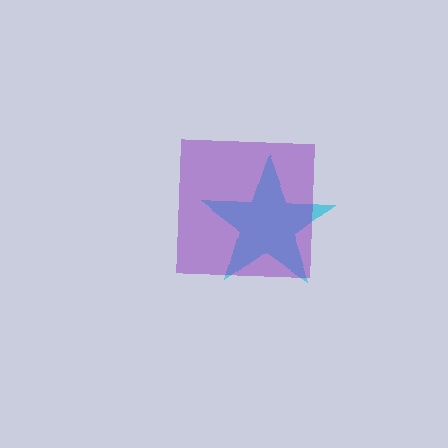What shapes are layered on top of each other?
The layered shapes are: a cyan star, a purple square.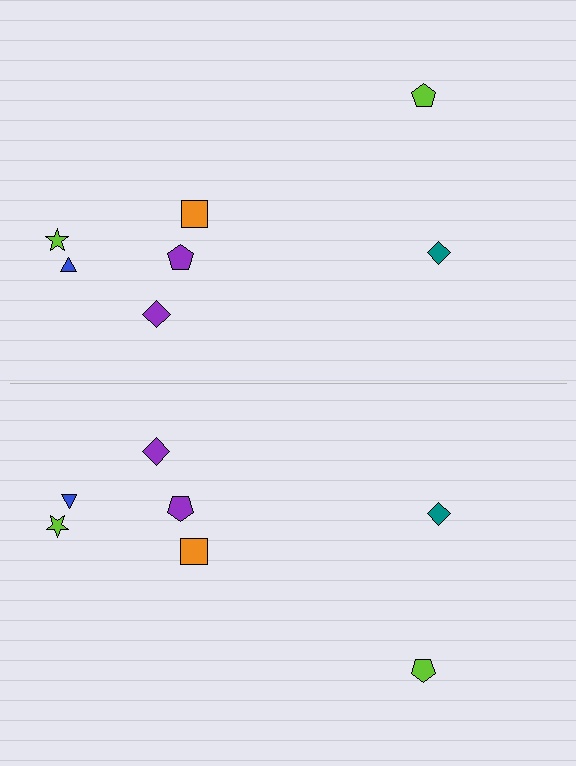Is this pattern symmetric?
Yes, this pattern has bilateral (reflection) symmetry.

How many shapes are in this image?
There are 14 shapes in this image.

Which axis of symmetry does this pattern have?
The pattern has a horizontal axis of symmetry running through the center of the image.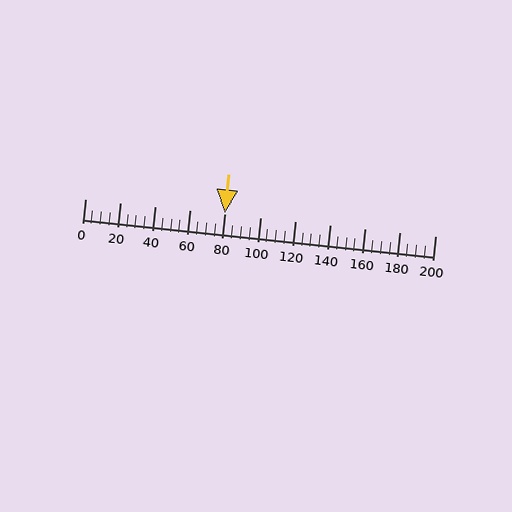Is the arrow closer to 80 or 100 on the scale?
The arrow is closer to 80.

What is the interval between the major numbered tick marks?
The major tick marks are spaced 20 units apart.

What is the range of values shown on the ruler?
The ruler shows values from 0 to 200.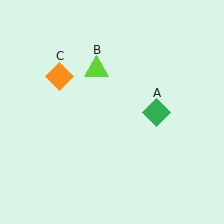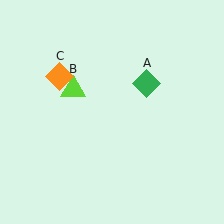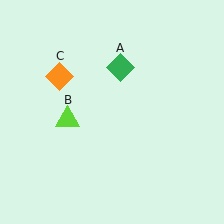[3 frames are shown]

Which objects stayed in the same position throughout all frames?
Orange diamond (object C) remained stationary.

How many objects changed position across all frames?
2 objects changed position: green diamond (object A), lime triangle (object B).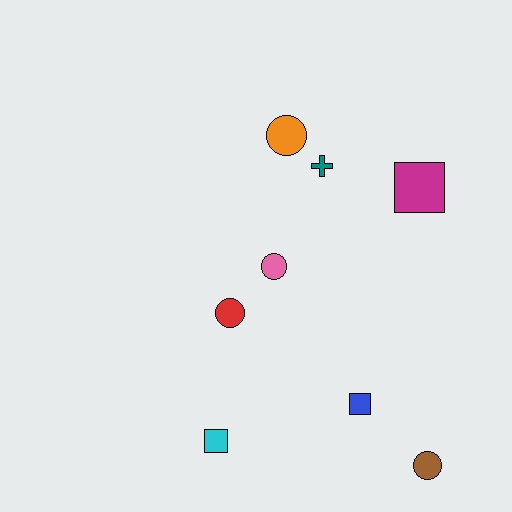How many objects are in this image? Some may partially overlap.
There are 8 objects.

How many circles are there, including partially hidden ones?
There are 4 circles.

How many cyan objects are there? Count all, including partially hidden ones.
There is 1 cyan object.